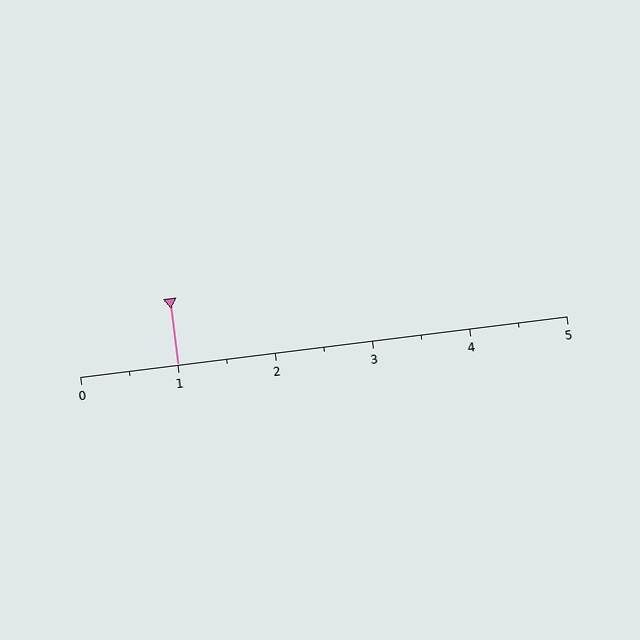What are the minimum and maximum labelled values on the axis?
The axis runs from 0 to 5.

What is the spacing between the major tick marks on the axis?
The major ticks are spaced 1 apart.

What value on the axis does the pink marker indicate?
The marker indicates approximately 1.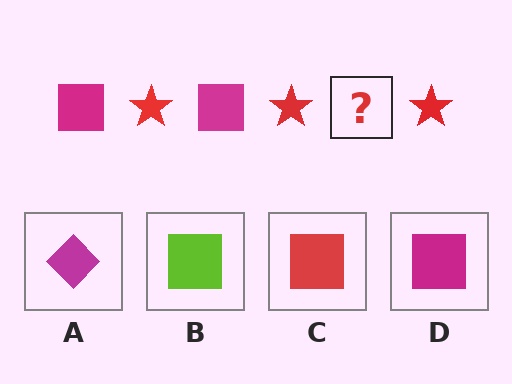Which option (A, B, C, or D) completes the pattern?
D.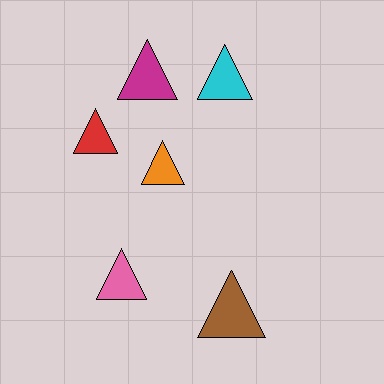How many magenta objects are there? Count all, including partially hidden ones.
There is 1 magenta object.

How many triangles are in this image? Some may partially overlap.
There are 6 triangles.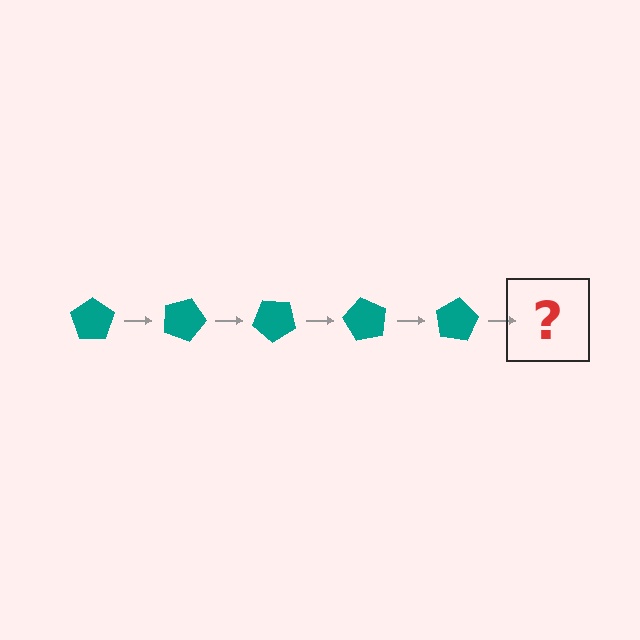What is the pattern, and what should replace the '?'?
The pattern is that the pentagon rotates 20 degrees each step. The '?' should be a teal pentagon rotated 100 degrees.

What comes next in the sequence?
The next element should be a teal pentagon rotated 100 degrees.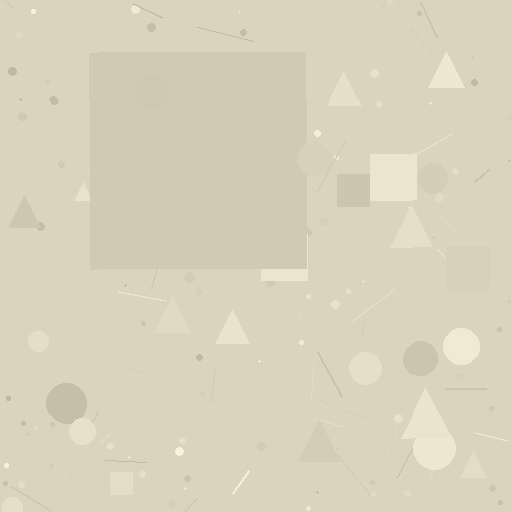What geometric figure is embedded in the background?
A square is embedded in the background.